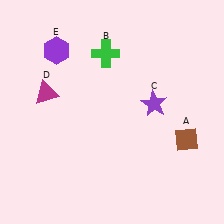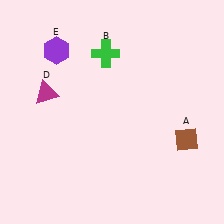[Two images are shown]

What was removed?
The purple star (C) was removed in Image 2.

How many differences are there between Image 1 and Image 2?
There is 1 difference between the two images.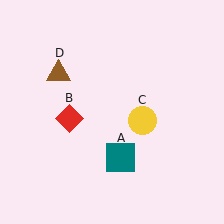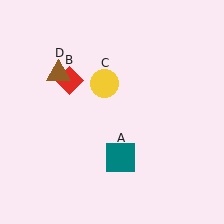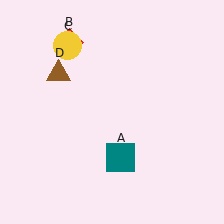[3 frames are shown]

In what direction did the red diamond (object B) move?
The red diamond (object B) moved up.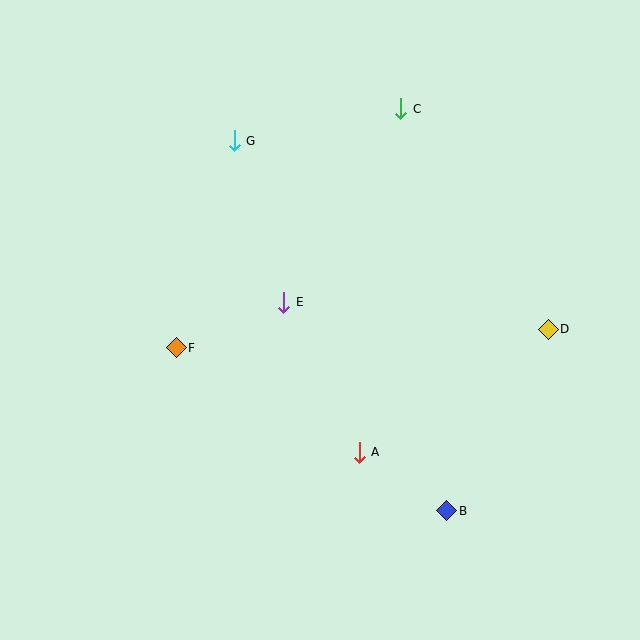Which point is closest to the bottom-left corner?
Point F is closest to the bottom-left corner.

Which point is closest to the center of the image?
Point E at (284, 302) is closest to the center.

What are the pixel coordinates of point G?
Point G is at (234, 141).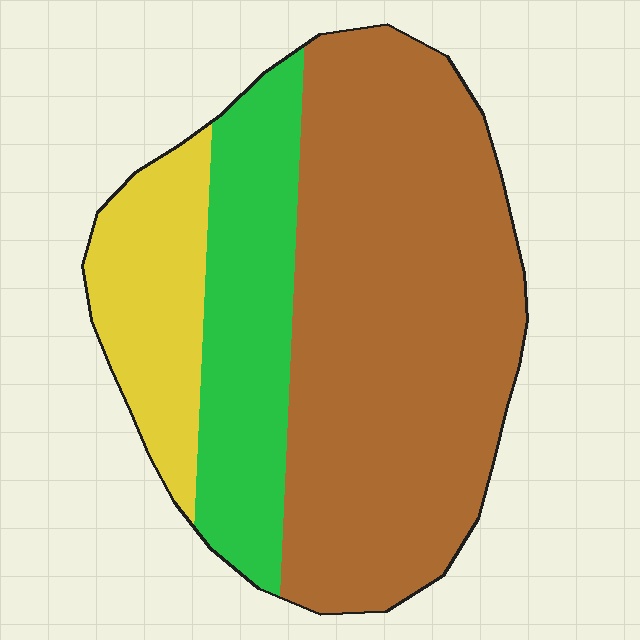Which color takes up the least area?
Yellow, at roughly 15%.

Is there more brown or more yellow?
Brown.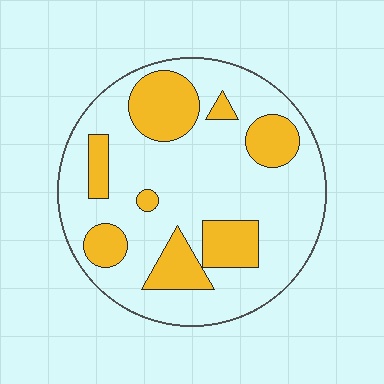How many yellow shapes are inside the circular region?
8.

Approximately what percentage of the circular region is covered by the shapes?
Approximately 25%.